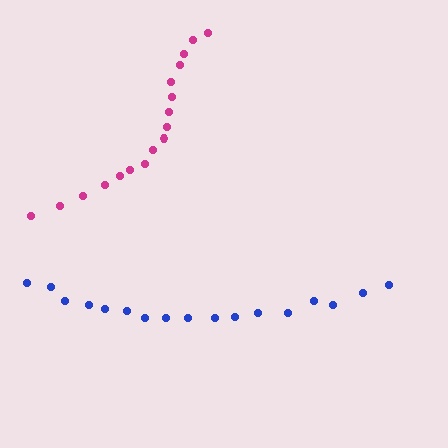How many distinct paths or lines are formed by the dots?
There are 2 distinct paths.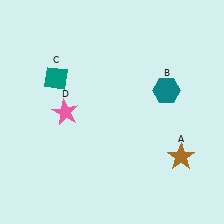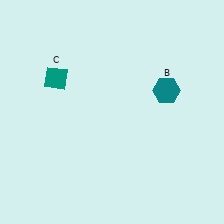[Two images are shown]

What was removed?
The pink star (D), the brown star (A) were removed in Image 2.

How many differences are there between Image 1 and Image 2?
There are 2 differences between the two images.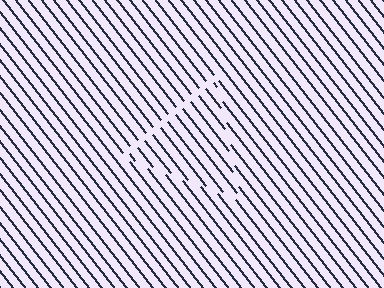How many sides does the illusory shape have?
3 sides — the line-ends trace a triangle.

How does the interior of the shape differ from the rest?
The interior of the shape contains the same grating, shifted by half a period — the contour is defined by the phase discontinuity where line-ends from the inner and outer gratings abut.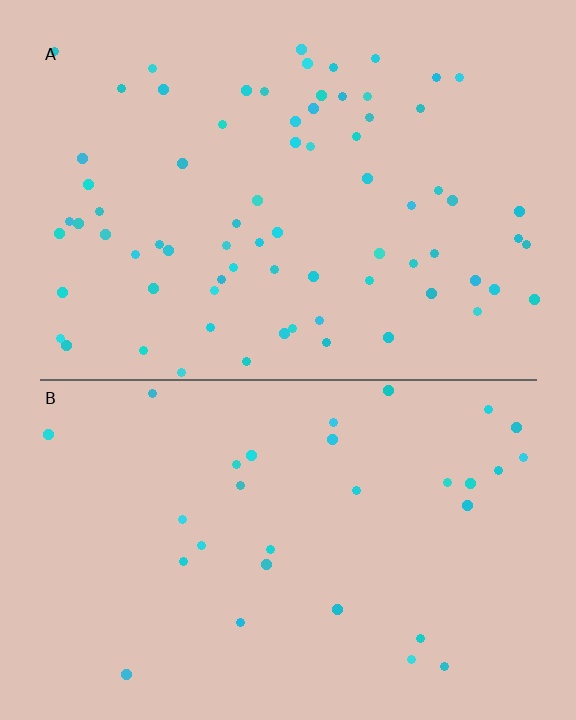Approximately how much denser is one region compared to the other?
Approximately 2.4× — region A over region B.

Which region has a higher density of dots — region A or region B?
A (the top).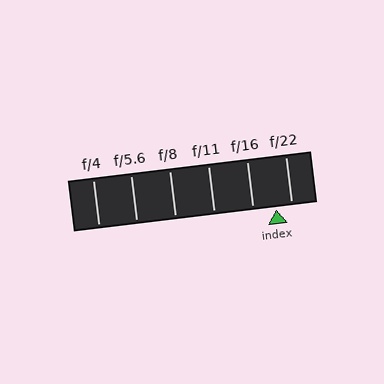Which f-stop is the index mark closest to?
The index mark is closest to f/22.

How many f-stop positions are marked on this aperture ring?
There are 6 f-stop positions marked.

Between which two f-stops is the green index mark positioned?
The index mark is between f/16 and f/22.